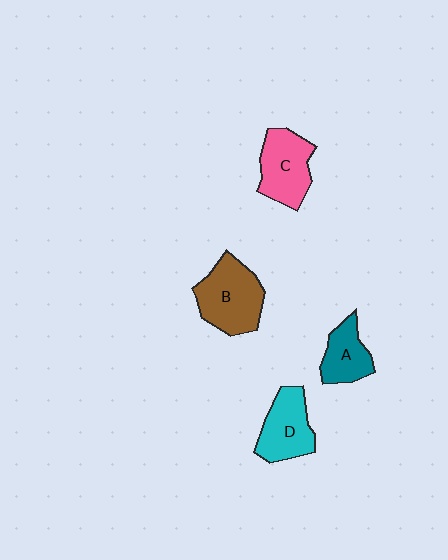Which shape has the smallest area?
Shape A (teal).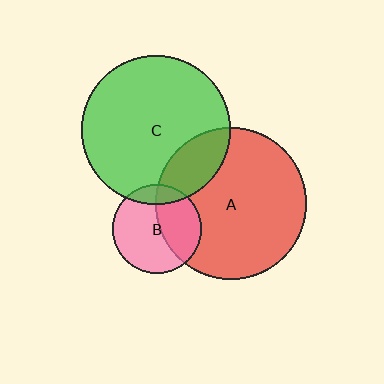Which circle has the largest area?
Circle A (red).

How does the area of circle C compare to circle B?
Approximately 2.9 times.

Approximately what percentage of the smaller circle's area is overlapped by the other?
Approximately 40%.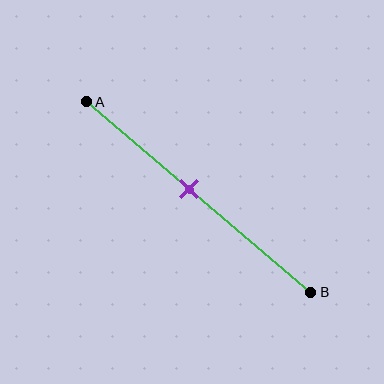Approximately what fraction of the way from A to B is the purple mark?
The purple mark is approximately 45% of the way from A to B.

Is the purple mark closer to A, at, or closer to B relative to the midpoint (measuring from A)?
The purple mark is closer to point A than the midpoint of segment AB.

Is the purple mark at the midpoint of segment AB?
No, the mark is at about 45% from A, not at the 50% midpoint.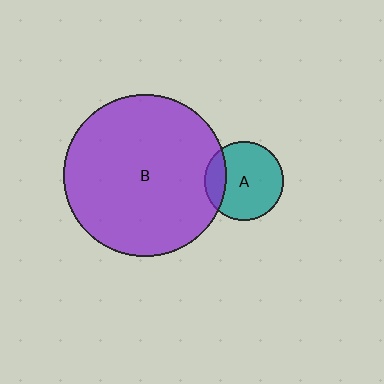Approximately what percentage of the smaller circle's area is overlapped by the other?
Approximately 20%.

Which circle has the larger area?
Circle B (purple).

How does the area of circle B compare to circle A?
Approximately 4.2 times.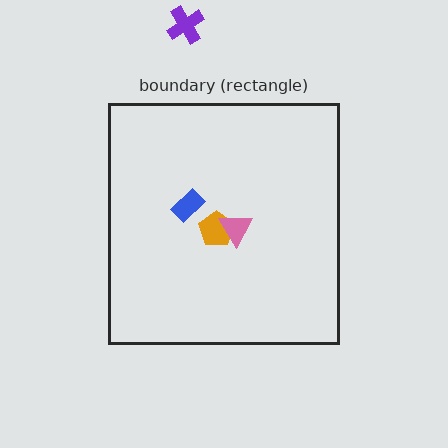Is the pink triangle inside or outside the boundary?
Inside.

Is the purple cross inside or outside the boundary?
Outside.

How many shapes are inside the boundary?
3 inside, 1 outside.